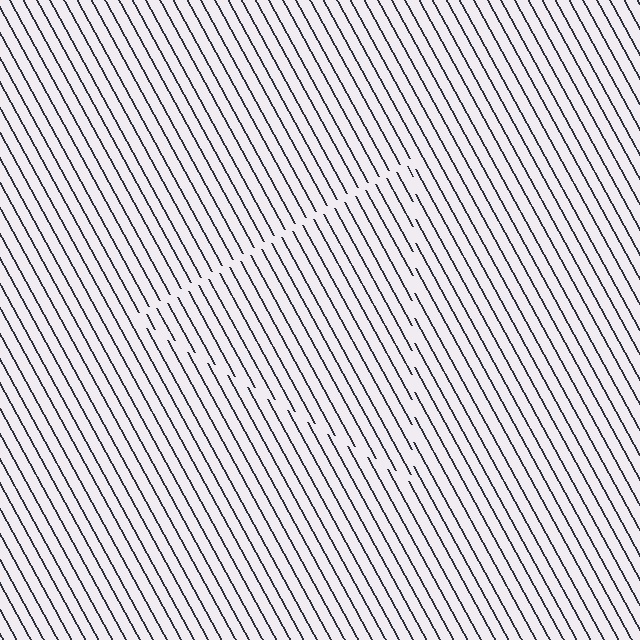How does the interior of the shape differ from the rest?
The interior of the shape contains the same grating, shifted by half a period — the contour is defined by the phase discontinuity where line-ends from the inner and outer gratings abut.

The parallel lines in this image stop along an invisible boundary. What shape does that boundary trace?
An illusory triangle. The interior of the shape contains the same grating, shifted by half a period — the contour is defined by the phase discontinuity where line-ends from the inner and outer gratings abut.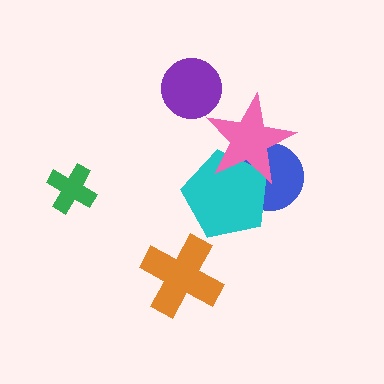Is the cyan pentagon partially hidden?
Yes, it is partially covered by another shape.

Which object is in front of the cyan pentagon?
The pink star is in front of the cyan pentagon.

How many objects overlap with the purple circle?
0 objects overlap with the purple circle.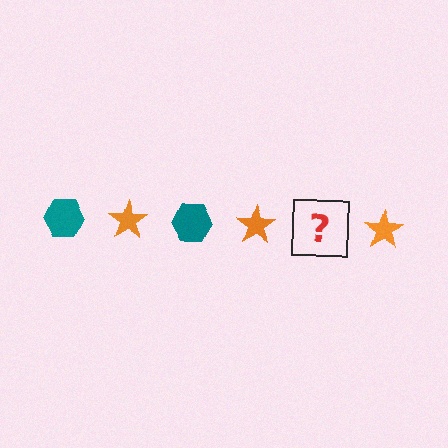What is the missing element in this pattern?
The missing element is a teal hexagon.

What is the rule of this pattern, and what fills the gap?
The rule is that the pattern alternates between teal hexagon and orange star. The gap should be filled with a teal hexagon.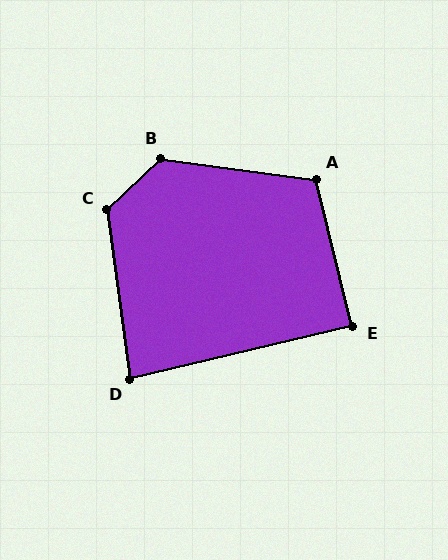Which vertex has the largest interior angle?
B, at approximately 129 degrees.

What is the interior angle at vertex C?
Approximately 125 degrees (obtuse).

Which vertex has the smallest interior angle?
D, at approximately 84 degrees.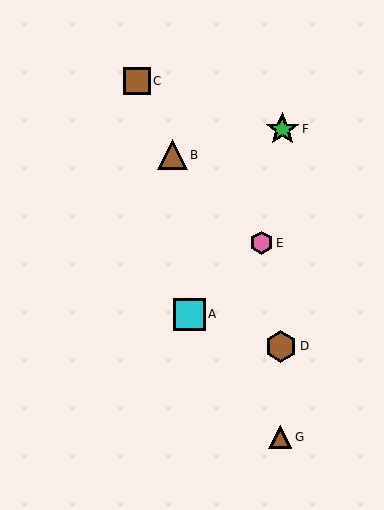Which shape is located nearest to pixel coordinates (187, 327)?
The cyan square (labeled A) at (190, 314) is nearest to that location.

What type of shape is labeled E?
Shape E is a pink hexagon.